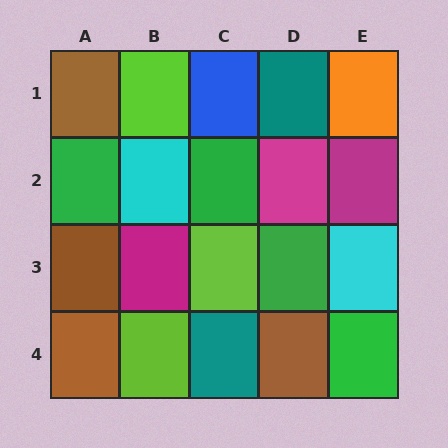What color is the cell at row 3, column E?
Cyan.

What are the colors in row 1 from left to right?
Brown, lime, blue, teal, orange.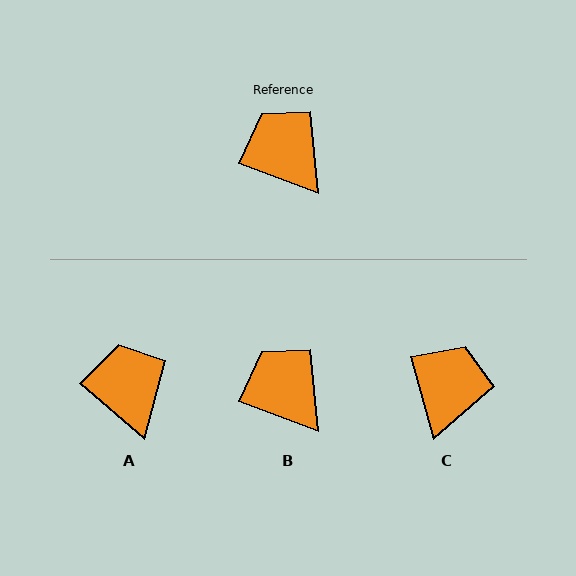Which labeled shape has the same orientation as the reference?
B.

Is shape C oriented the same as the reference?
No, it is off by about 55 degrees.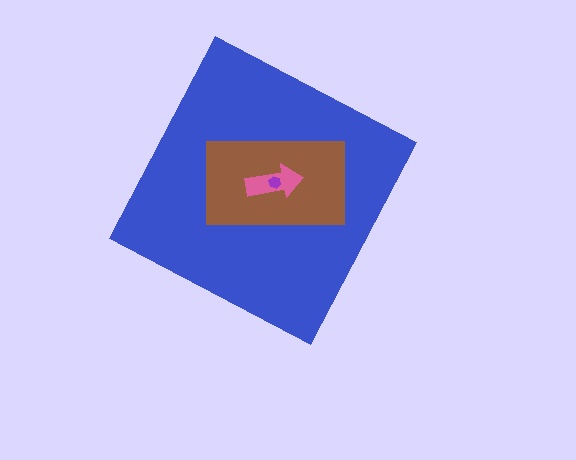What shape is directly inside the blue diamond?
The brown rectangle.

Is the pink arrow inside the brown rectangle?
Yes.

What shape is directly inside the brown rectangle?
The pink arrow.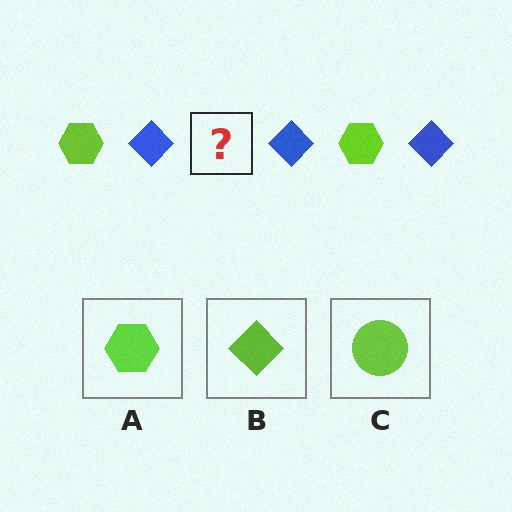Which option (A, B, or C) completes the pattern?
A.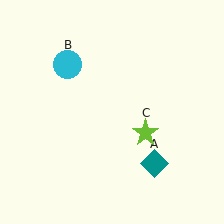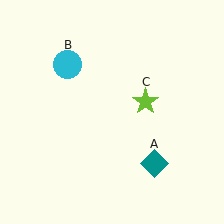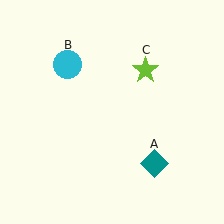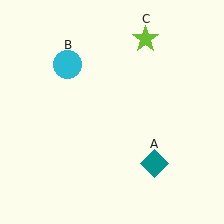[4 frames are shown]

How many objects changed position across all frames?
1 object changed position: lime star (object C).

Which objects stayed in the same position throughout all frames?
Teal diamond (object A) and cyan circle (object B) remained stationary.